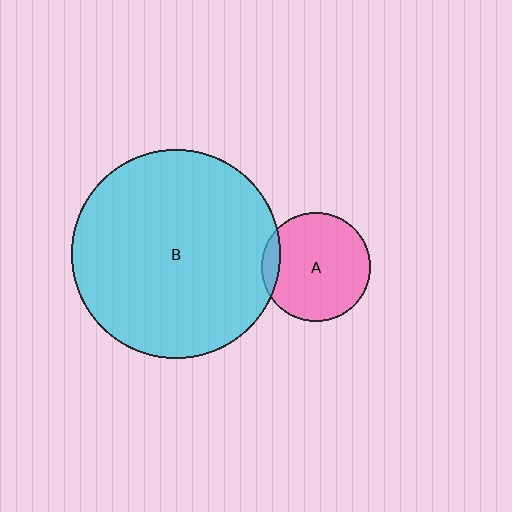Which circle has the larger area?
Circle B (cyan).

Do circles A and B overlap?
Yes.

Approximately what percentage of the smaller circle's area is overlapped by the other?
Approximately 10%.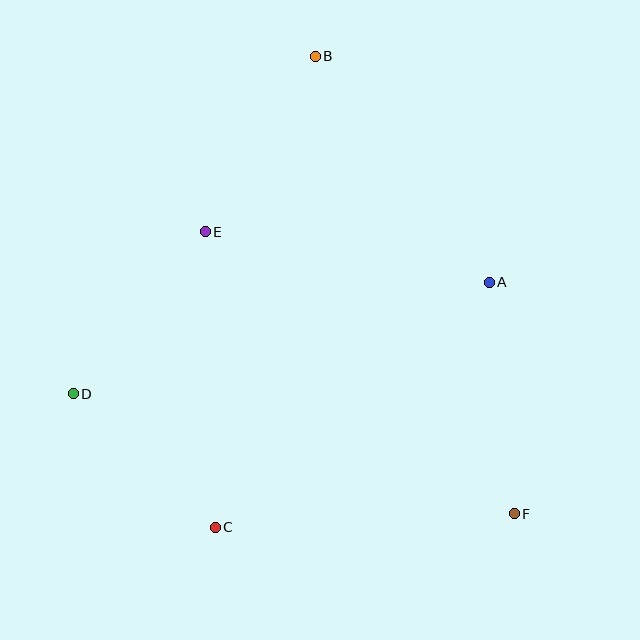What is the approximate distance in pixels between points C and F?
The distance between C and F is approximately 299 pixels.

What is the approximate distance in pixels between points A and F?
The distance between A and F is approximately 233 pixels.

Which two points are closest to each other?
Points C and D are closest to each other.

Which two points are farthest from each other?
Points B and F are farthest from each other.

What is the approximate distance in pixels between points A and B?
The distance between A and B is approximately 285 pixels.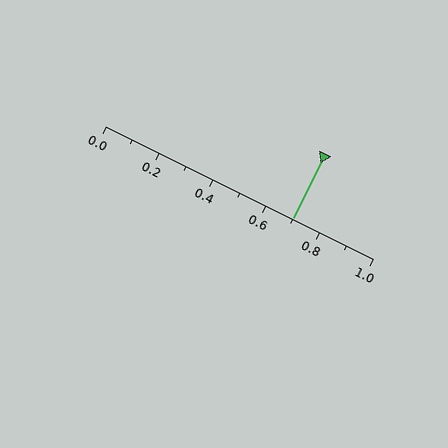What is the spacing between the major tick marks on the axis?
The major ticks are spaced 0.2 apart.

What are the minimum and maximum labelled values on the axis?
The axis runs from 0.0 to 1.0.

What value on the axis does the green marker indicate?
The marker indicates approximately 0.7.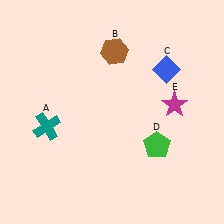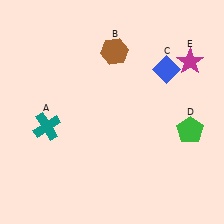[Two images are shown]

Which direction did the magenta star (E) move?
The magenta star (E) moved up.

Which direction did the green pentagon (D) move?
The green pentagon (D) moved right.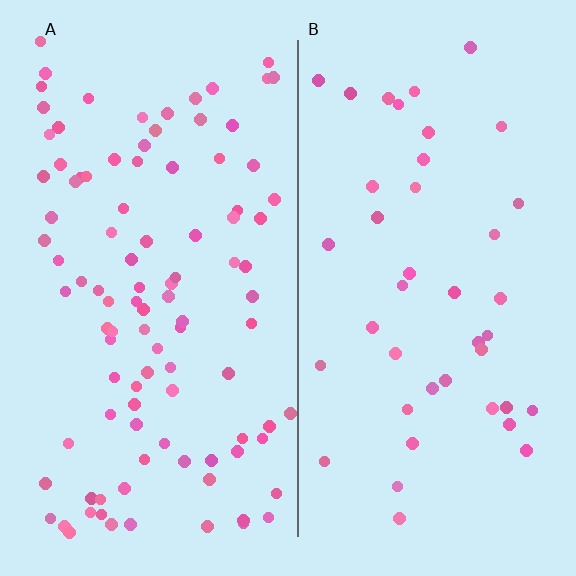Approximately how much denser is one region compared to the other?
Approximately 2.4× — region A over region B.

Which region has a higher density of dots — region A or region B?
A (the left).